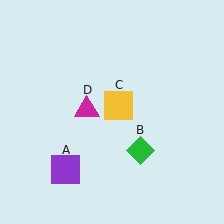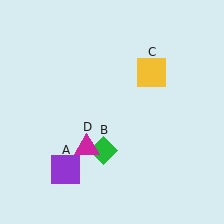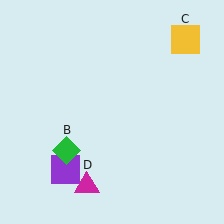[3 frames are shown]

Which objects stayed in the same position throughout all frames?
Purple square (object A) remained stationary.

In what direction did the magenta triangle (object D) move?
The magenta triangle (object D) moved down.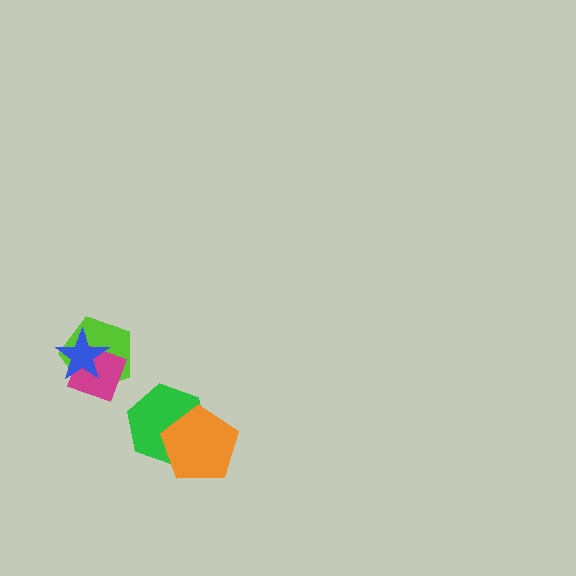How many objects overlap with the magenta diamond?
2 objects overlap with the magenta diamond.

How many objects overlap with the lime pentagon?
2 objects overlap with the lime pentagon.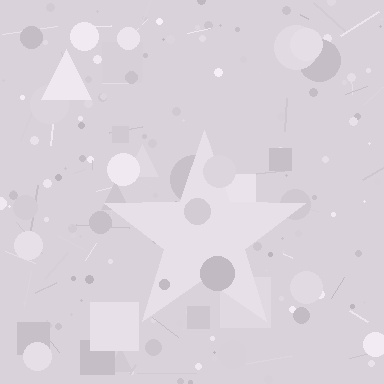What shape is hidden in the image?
A star is hidden in the image.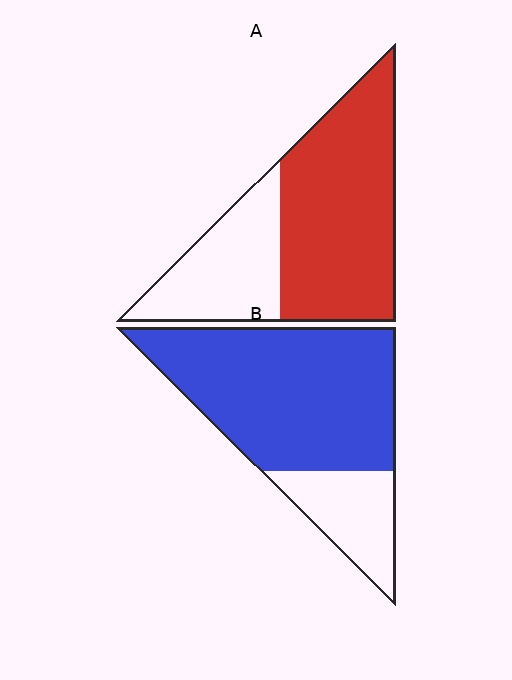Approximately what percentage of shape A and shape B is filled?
A is approximately 65% and B is approximately 75%.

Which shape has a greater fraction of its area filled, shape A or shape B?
Shape B.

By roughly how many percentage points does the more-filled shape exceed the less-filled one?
By roughly 10 percentage points (B over A).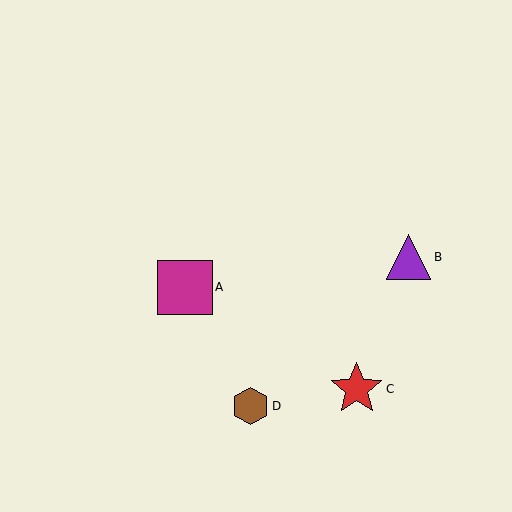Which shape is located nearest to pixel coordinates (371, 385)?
The red star (labeled C) at (357, 389) is nearest to that location.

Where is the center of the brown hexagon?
The center of the brown hexagon is at (250, 406).